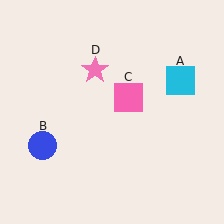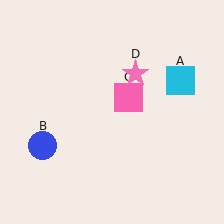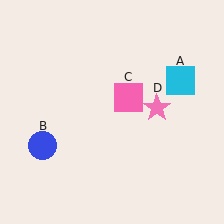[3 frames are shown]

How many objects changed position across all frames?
1 object changed position: pink star (object D).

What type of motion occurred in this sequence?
The pink star (object D) rotated clockwise around the center of the scene.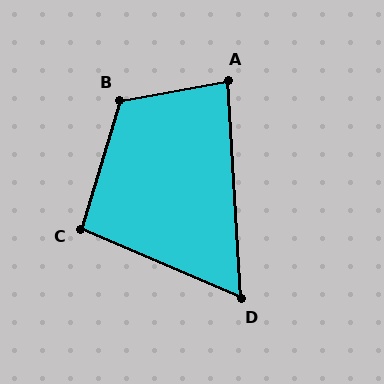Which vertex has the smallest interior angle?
D, at approximately 63 degrees.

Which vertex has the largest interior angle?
B, at approximately 117 degrees.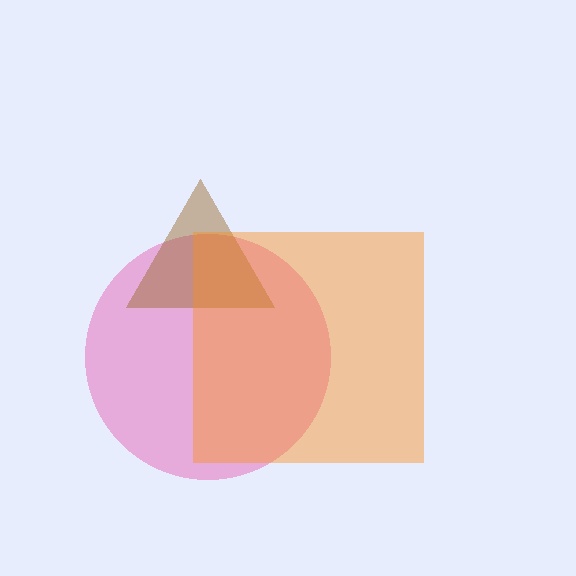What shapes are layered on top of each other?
The layered shapes are: a pink circle, a brown triangle, an orange square.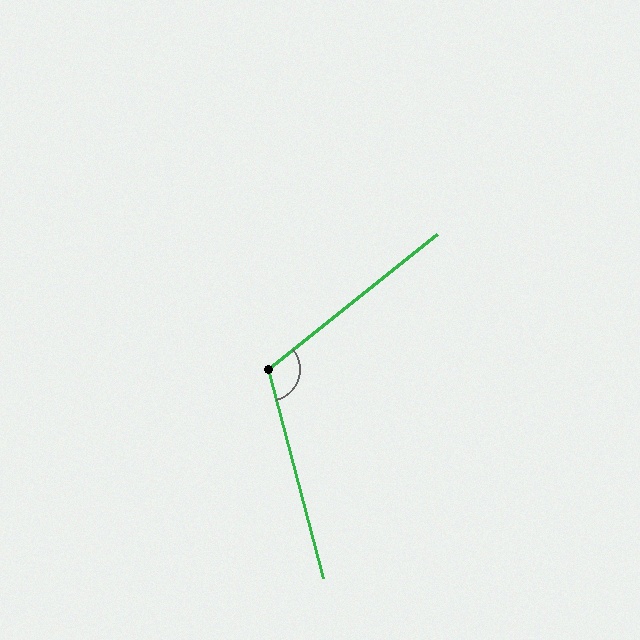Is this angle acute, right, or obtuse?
It is obtuse.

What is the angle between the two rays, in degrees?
Approximately 114 degrees.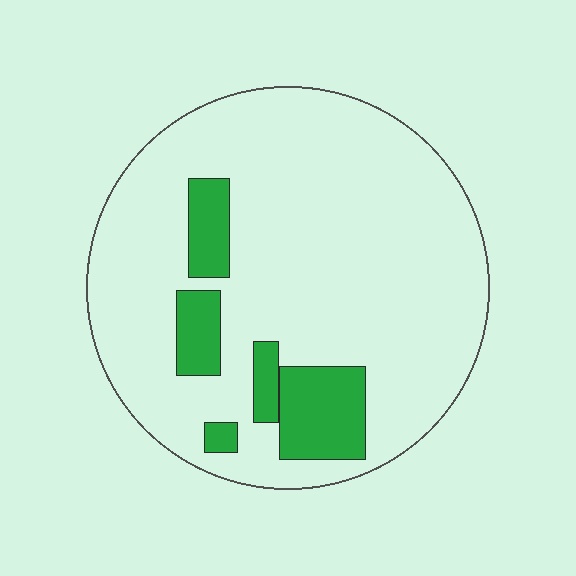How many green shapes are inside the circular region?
5.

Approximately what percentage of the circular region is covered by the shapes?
Approximately 15%.